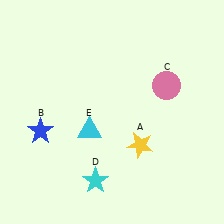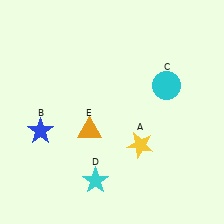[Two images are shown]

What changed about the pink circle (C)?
In Image 1, C is pink. In Image 2, it changed to cyan.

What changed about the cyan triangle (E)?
In Image 1, E is cyan. In Image 2, it changed to orange.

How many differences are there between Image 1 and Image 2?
There are 2 differences between the two images.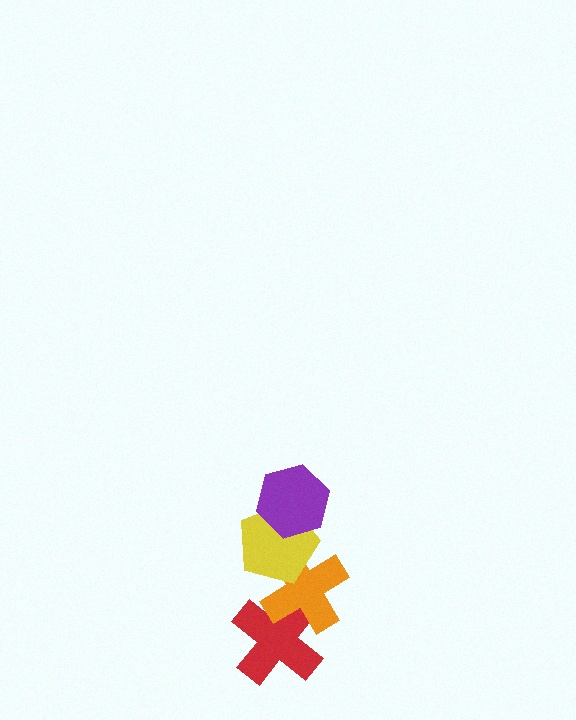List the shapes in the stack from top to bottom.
From top to bottom: the purple hexagon, the yellow pentagon, the orange cross, the red cross.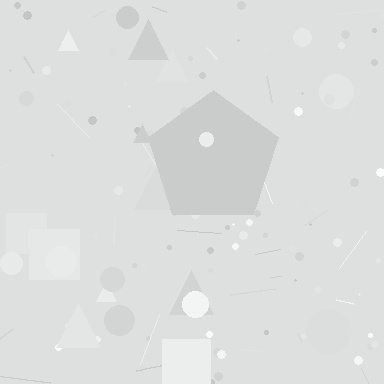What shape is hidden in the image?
A pentagon is hidden in the image.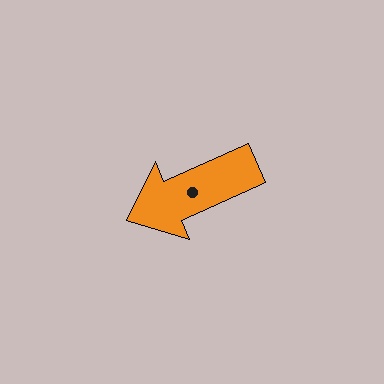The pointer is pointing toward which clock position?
Roughly 8 o'clock.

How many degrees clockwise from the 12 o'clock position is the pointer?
Approximately 246 degrees.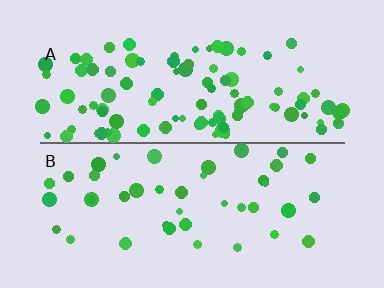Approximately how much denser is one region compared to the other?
Approximately 2.2× — region A over region B.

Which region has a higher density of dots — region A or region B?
A (the top).